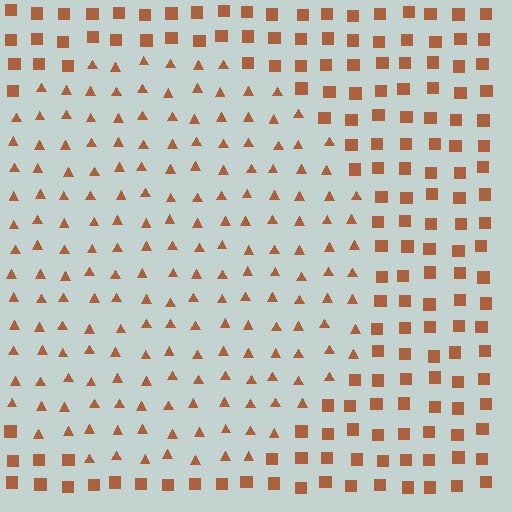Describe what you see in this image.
The image is filled with small brown elements arranged in a uniform grid. A circle-shaped region contains triangles, while the surrounding area contains squares. The boundary is defined purely by the change in element shape.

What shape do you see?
I see a circle.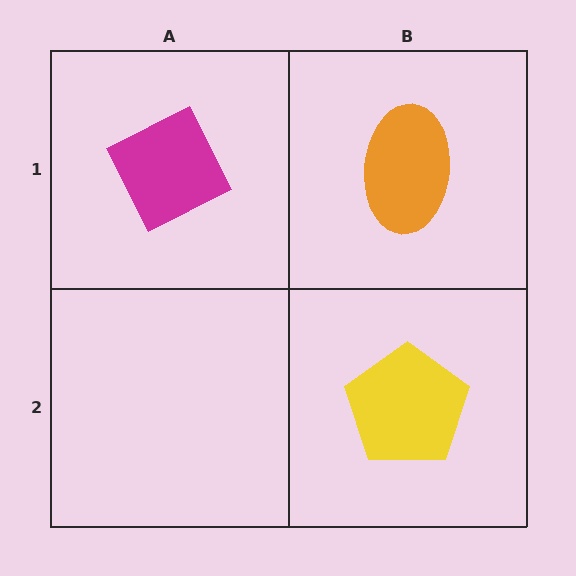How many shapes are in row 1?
2 shapes.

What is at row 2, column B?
A yellow pentagon.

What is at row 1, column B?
An orange ellipse.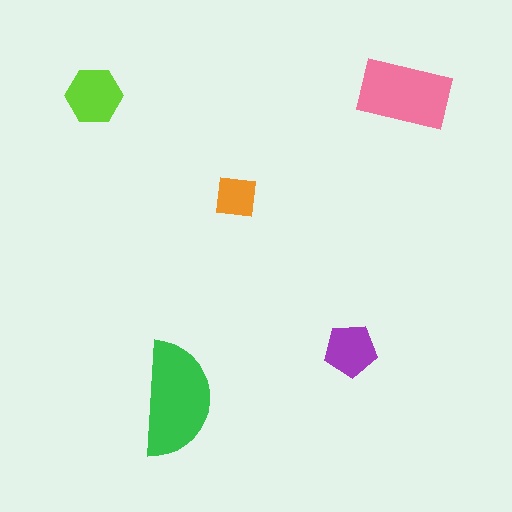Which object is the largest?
The green semicircle.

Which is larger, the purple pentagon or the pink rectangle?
The pink rectangle.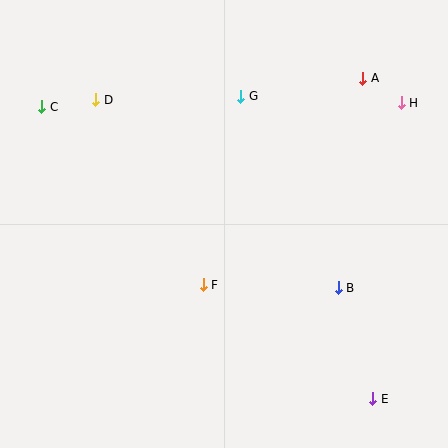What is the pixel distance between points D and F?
The distance between D and F is 214 pixels.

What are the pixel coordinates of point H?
Point H is at (401, 103).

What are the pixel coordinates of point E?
Point E is at (373, 399).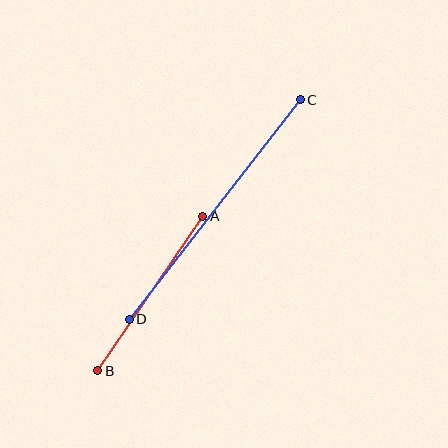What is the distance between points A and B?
The distance is approximately 187 pixels.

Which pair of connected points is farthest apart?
Points C and D are farthest apart.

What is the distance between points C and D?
The distance is approximately 278 pixels.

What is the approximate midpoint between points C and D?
The midpoint is at approximately (215, 209) pixels.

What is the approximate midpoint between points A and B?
The midpoint is at approximately (150, 293) pixels.